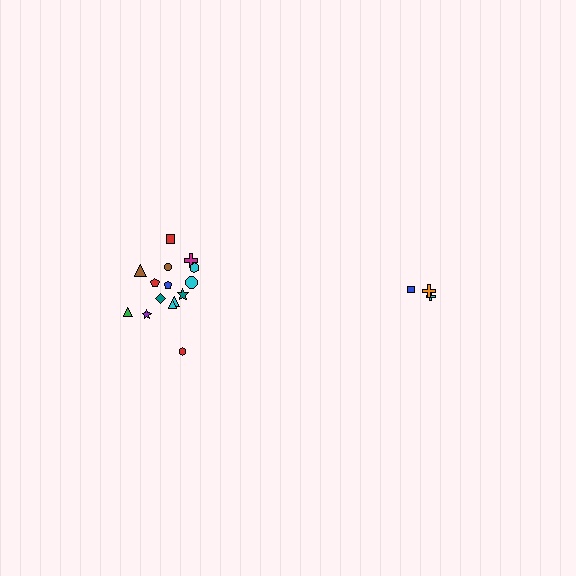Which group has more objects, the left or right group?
The left group.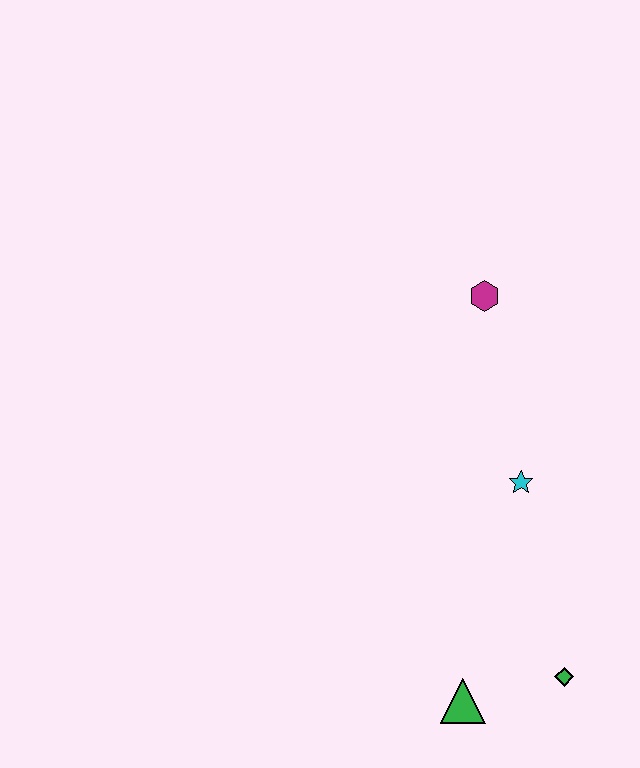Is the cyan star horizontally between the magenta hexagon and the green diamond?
Yes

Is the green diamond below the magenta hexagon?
Yes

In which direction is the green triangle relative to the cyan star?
The green triangle is below the cyan star.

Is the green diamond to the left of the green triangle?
No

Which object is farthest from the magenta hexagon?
The green triangle is farthest from the magenta hexagon.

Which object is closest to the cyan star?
The magenta hexagon is closest to the cyan star.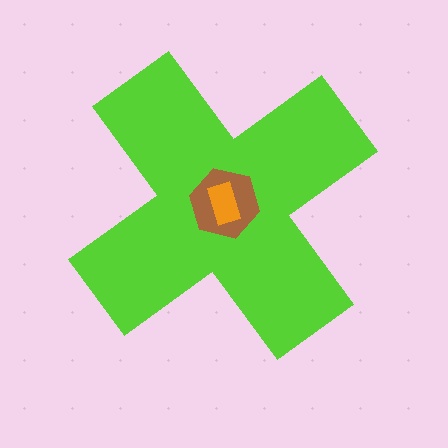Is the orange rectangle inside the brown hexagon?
Yes.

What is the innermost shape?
The orange rectangle.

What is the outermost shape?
The lime cross.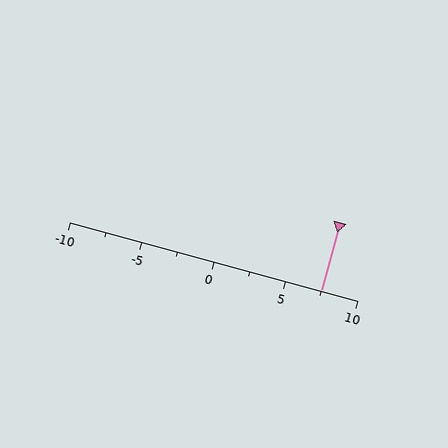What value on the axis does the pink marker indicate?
The marker indicates approximately 7.5.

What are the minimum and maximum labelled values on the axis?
The axis runs from -10 to 10.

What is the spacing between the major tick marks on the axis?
The major ticks are spaced 5 apart.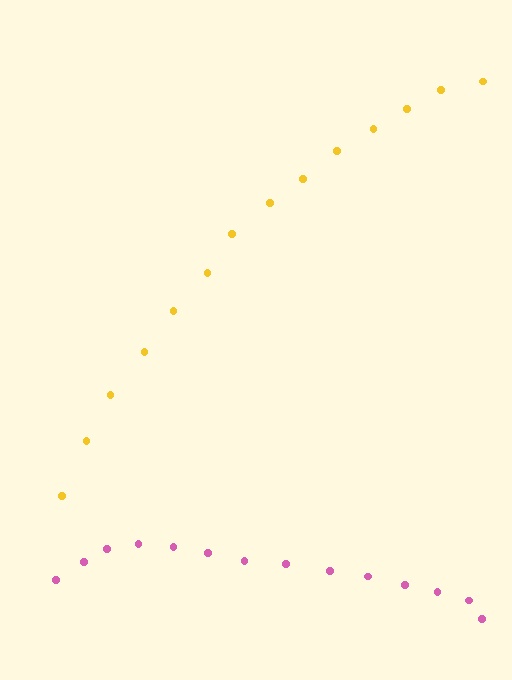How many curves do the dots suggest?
There are 2 distinct paths.